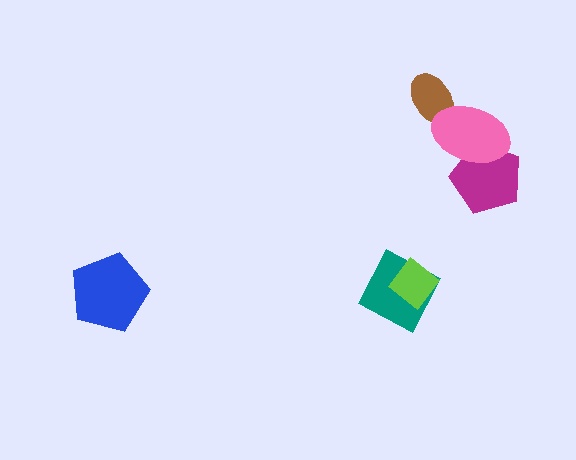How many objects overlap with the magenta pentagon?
1 object overlaps with the magenta pentagon.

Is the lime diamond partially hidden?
No, no other shape covers it.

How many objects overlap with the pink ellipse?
2 objects overlap with the pink ellipse.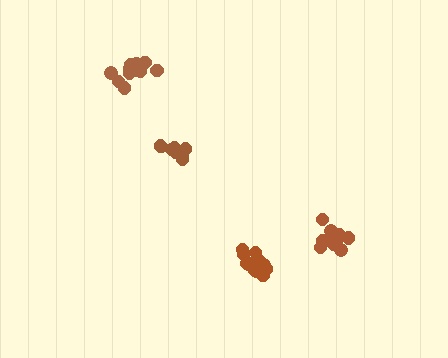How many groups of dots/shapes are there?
There are 4 groups.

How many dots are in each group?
Group 1: 12 dots, Group 2: 10 dots, Group 3: 12 dots, Group 4: 11 dots (45 total).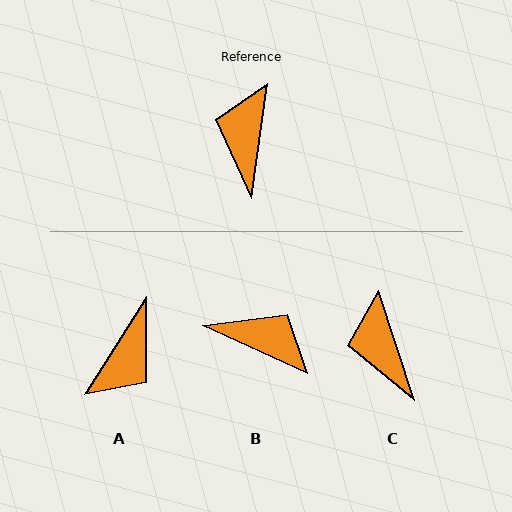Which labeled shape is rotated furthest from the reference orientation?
A, about 156 degrees away.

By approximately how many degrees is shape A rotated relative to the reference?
Approximately 156 degrees counter-clockwise.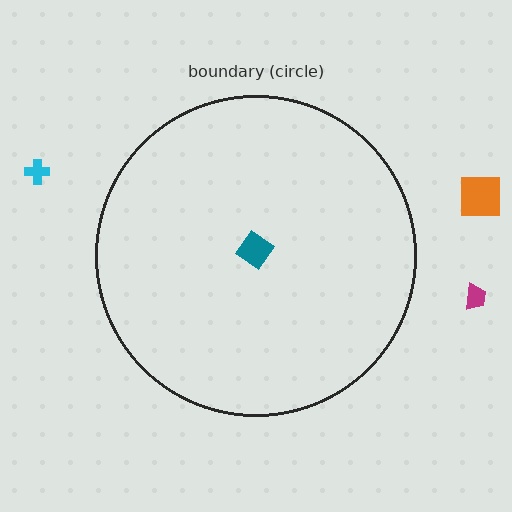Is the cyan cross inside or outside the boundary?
Outside.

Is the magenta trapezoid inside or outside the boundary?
Outside.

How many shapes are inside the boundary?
1 inside, 3 outside.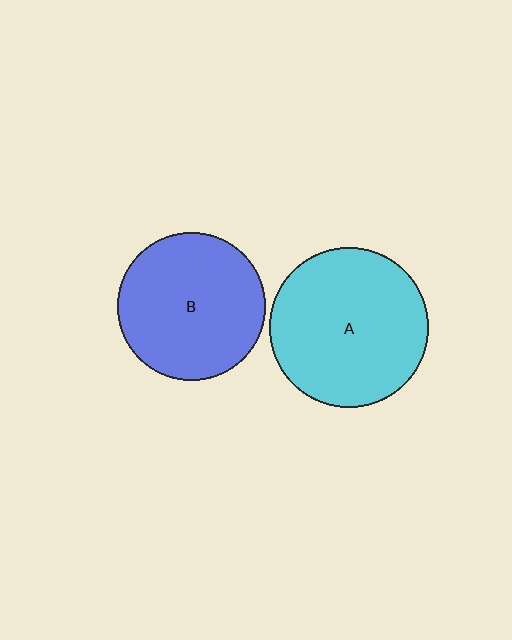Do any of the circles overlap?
No, none of the circles overlap.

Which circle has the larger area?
Circle A (cyan).